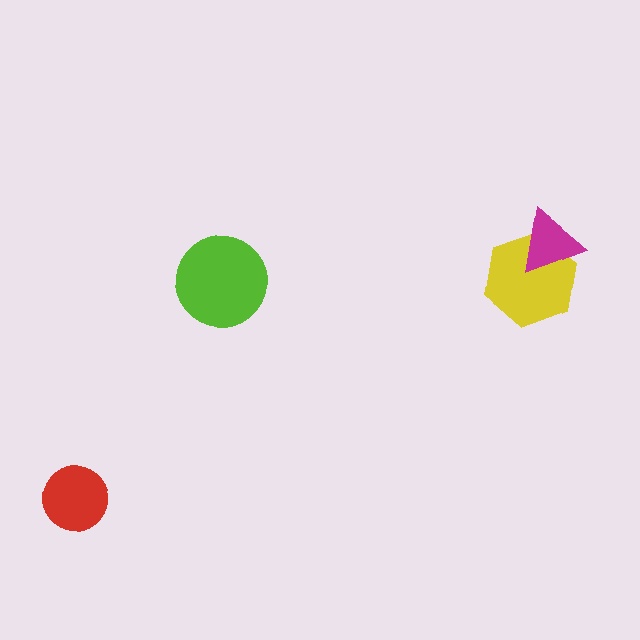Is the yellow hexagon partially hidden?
Yes, it is partially covered by another shape.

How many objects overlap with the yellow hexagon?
1 object overlaps with the yellow hexagon.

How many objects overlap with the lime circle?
0 objects overlap with the lime circle.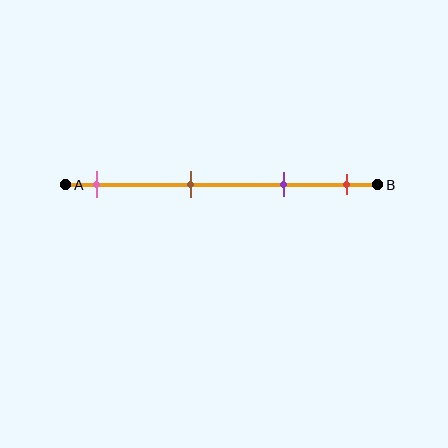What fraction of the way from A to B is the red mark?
The red mark is approximately 90% (0.9) of the way from A to B.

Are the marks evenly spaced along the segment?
No, the marks are not evenly spaced.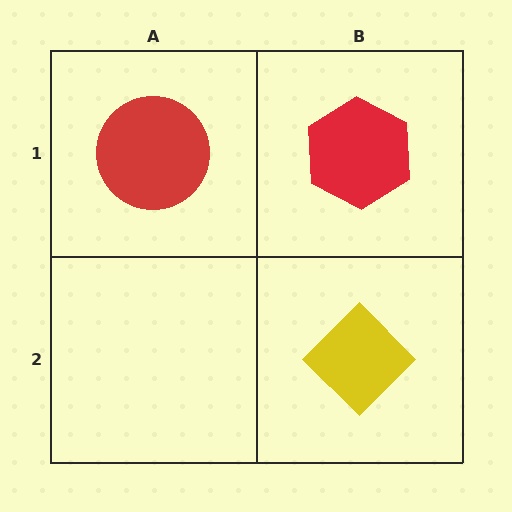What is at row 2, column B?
A yellow diamond.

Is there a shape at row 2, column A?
No, that cell is empty.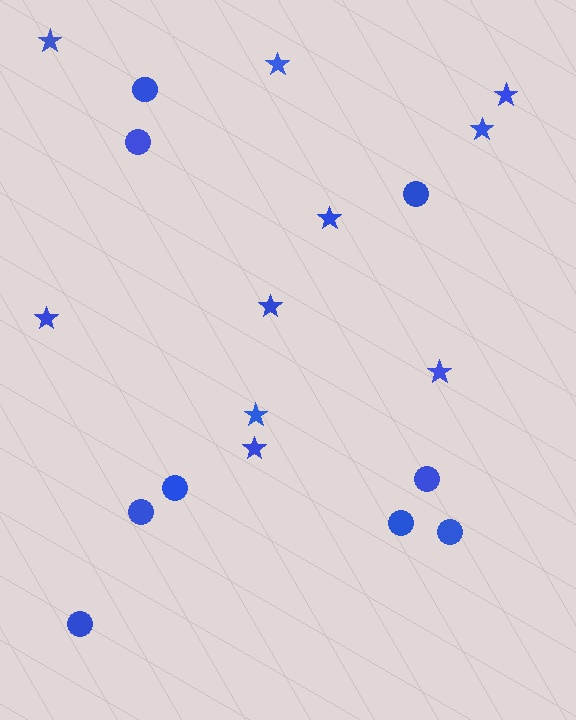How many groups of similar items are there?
There are 2 groups: one group of circles (9) and one group of stars (10).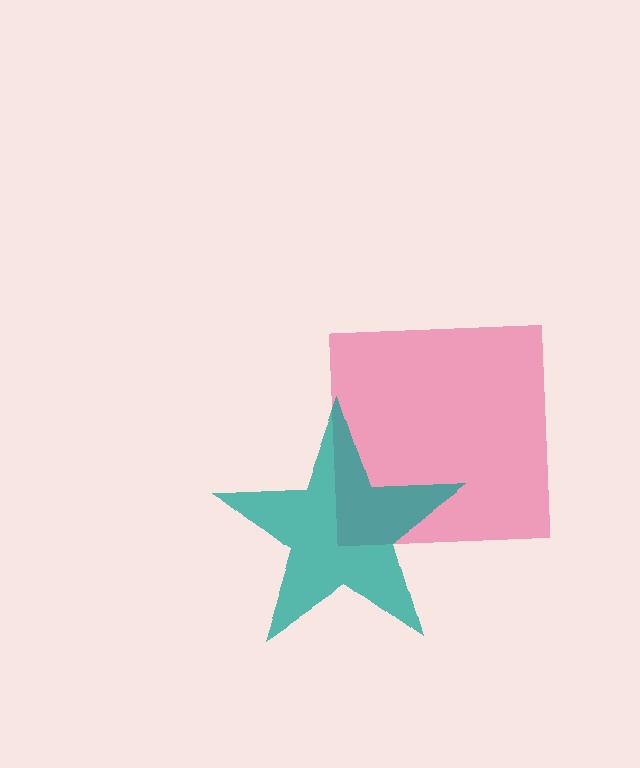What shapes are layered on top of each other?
The layered shapes are: a pink square, a teal star.